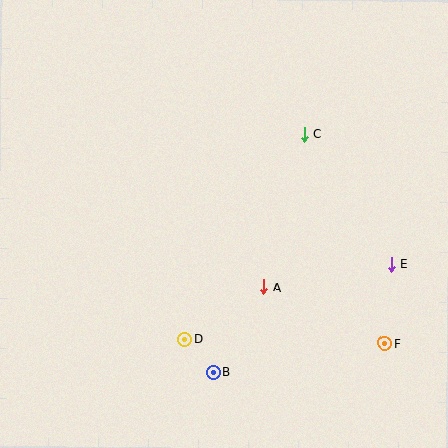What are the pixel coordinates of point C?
Point C is at (304, 134).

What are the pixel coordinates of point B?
Point B is at (213, 372).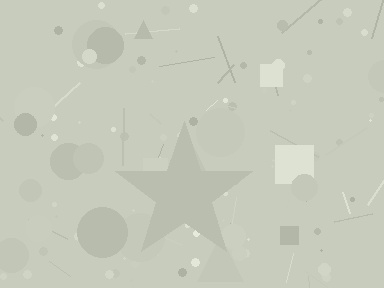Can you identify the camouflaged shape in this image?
The camouflaged shape is a star.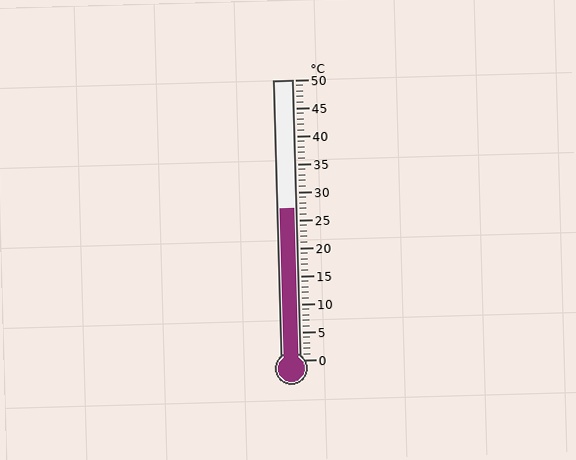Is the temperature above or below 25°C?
The temperature is above 25°C.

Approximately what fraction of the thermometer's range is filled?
The thermometer is filled to approximately 55% of its range.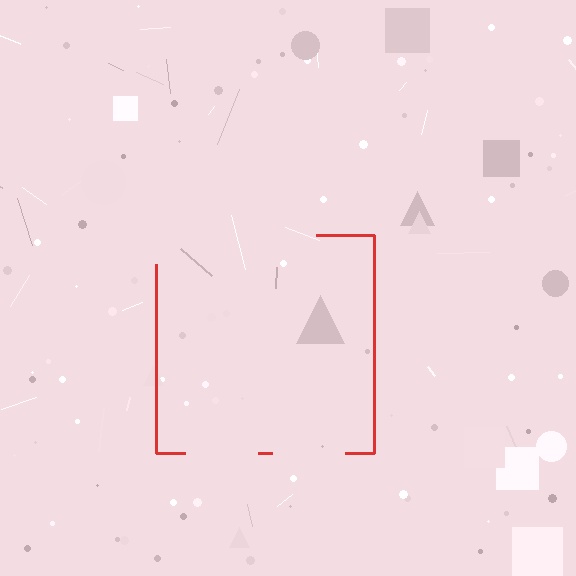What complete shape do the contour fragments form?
The contour fragments form a square.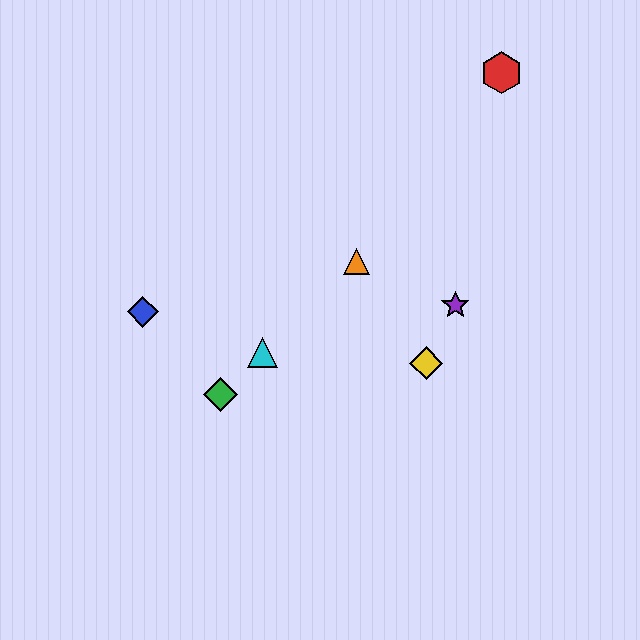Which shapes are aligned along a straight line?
The green diamond, the orange triangle, the cyan triangle are aligned along a straight line.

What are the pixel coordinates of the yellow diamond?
The yellow diamond is at (426, 363).